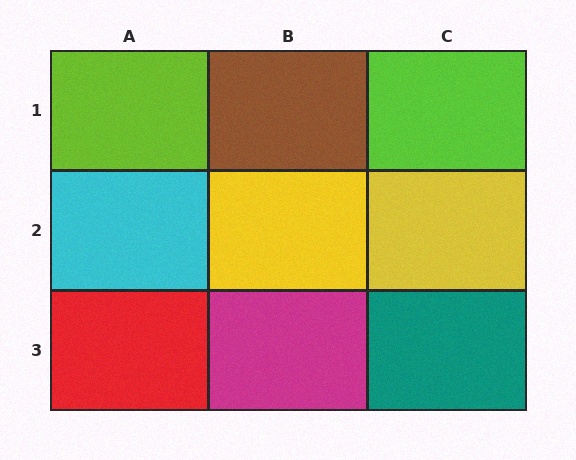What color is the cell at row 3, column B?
Magenta.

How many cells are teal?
1 cell is teal.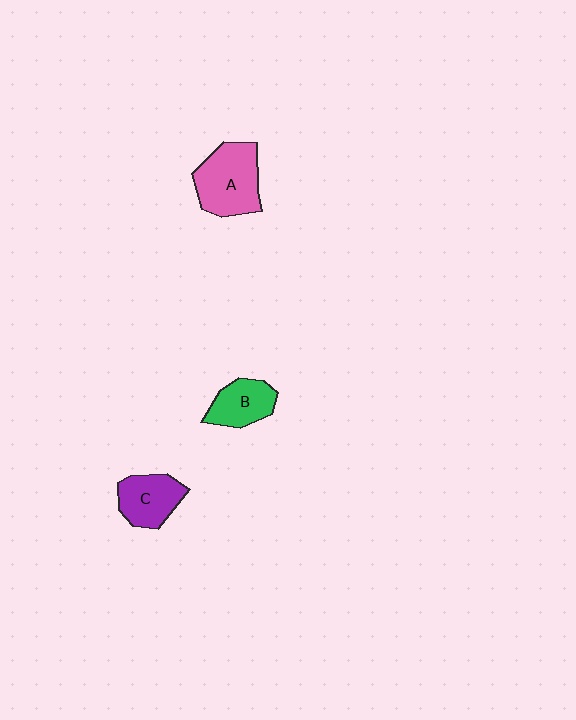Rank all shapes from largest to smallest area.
From largest to smallest: A (pink), C (purple), B (green).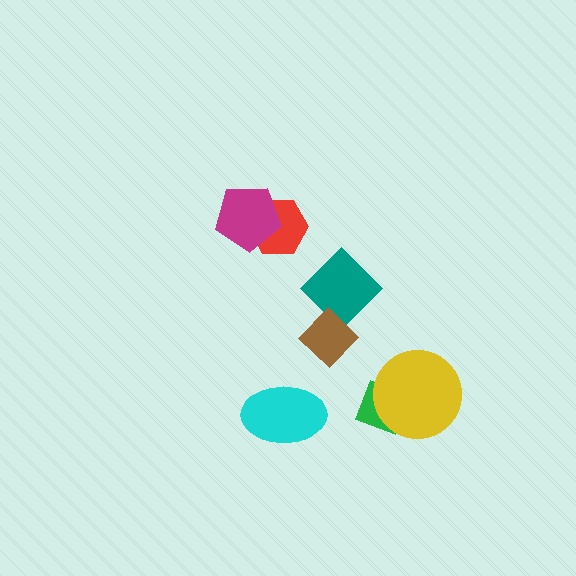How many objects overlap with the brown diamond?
1 object overlaps with the brown diamond.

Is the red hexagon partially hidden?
Yes, it is partially covered by another shape.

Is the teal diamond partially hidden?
Yes, it is partially covered by another shape.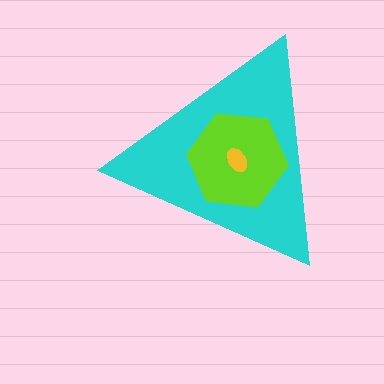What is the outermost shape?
The cyan triangle.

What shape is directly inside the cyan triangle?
The lime hexagon.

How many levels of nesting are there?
3.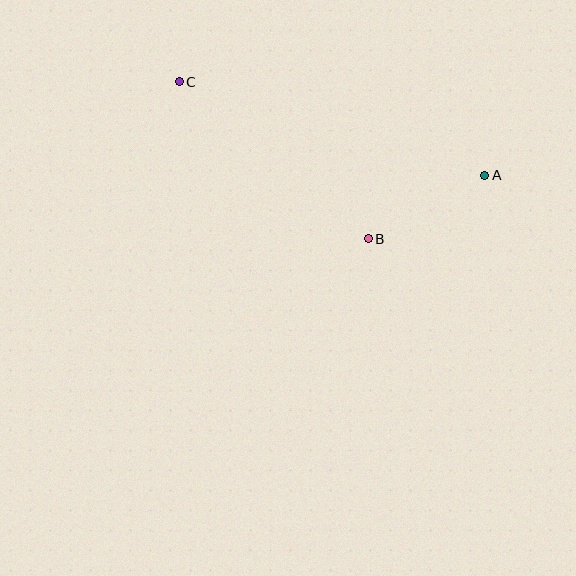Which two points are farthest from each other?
Points A and C are farthest from each other.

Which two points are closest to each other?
Points A and B are closest to each other.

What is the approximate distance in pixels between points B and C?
The distance between B and C is approximately 246 pixels.